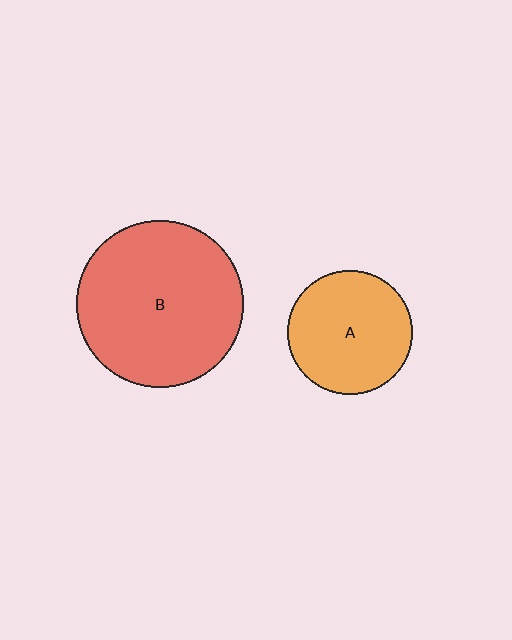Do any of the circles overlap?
No, none of the circles overlap.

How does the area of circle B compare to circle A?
Approximately 1.8 times.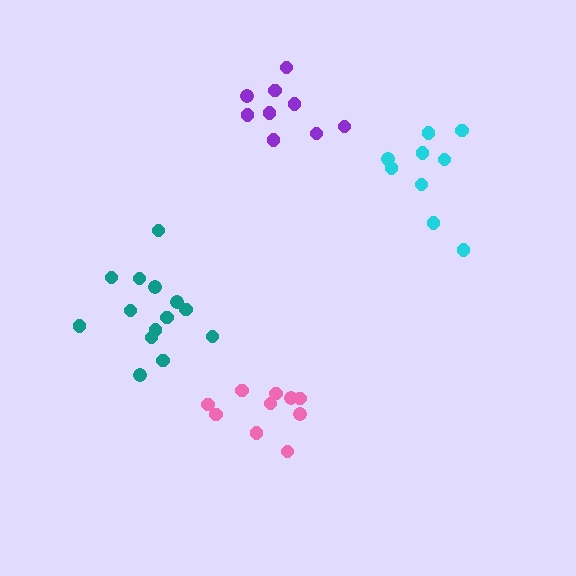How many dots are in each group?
Group 1: 9 dots, Group 2: 10 dots, Group 3: 14 dots, Group 4: 9 dots (42 total).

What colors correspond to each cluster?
The clusters are colored: purple, pink, teal, cyan.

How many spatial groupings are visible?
There are 4 spatial groupings.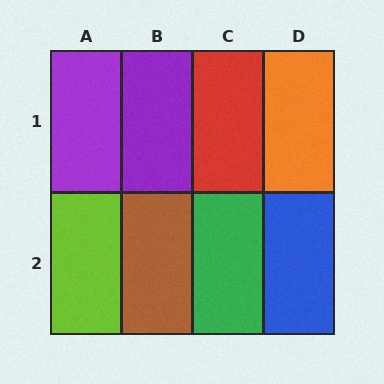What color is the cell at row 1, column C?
Red.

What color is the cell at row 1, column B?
Purple.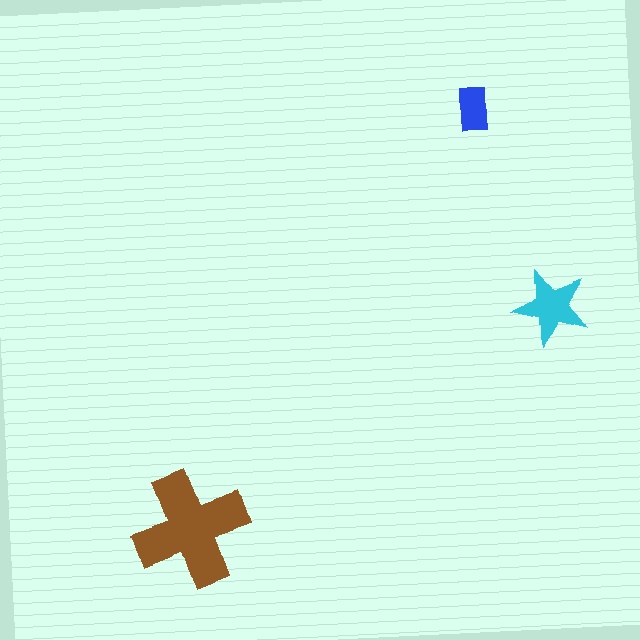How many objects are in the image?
There are 3 objects in the image.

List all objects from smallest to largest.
The blue rectangle, the cyan star, the brown cross.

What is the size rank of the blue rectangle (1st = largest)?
3rd.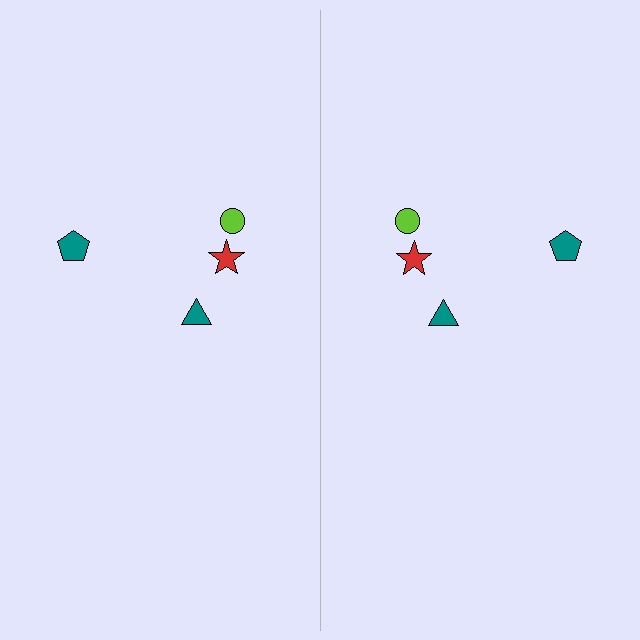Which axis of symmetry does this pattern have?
The pattern has a vertical axis of symmetry running through the center of the image.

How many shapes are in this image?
There are 8 shapes in this image.